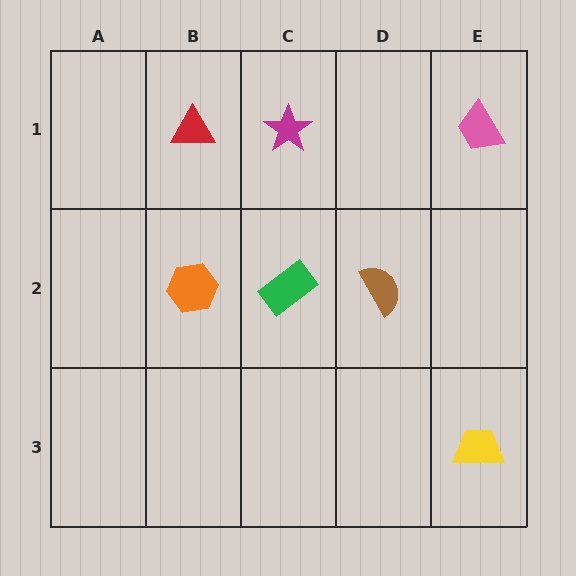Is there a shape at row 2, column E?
No, that cell is empty.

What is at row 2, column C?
A green rectangle.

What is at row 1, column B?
A red triangle.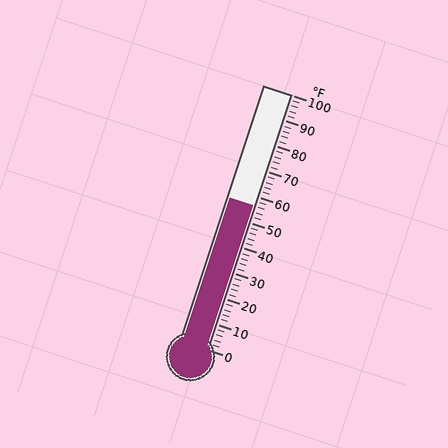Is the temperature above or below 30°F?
The temperature is above 30°F.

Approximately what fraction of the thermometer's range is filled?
The thermometer is filled to approximately 55% of its range.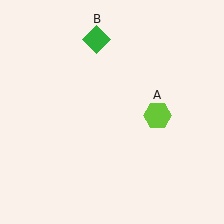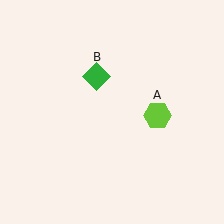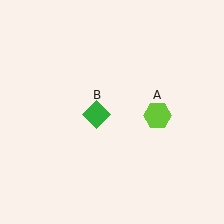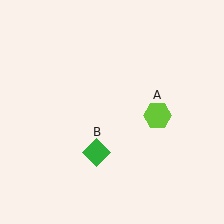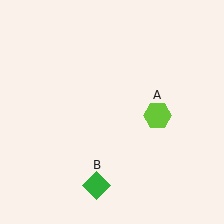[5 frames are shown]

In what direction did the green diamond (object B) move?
The green diamond (object B) moved down.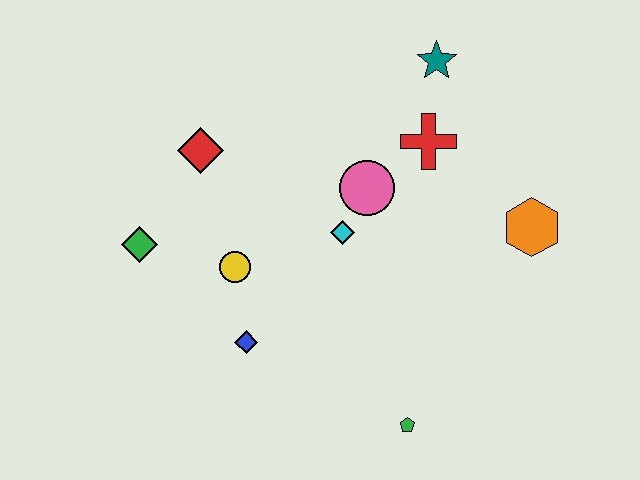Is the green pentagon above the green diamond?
No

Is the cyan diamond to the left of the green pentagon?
Yes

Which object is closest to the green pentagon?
The blue diamond is closest to the green pentagon.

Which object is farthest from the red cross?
The green diamond is farthest from the red cross.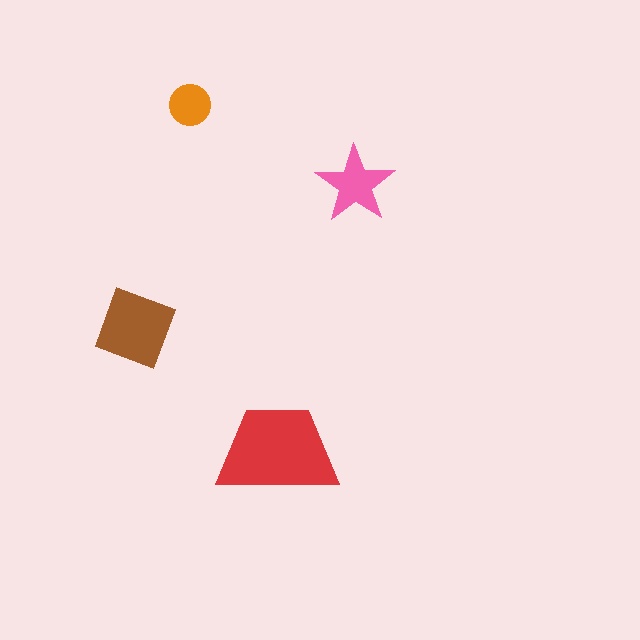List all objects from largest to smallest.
The red trapezoid, the brown square, the pink star, the orange circle.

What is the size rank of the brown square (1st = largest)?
2nd.